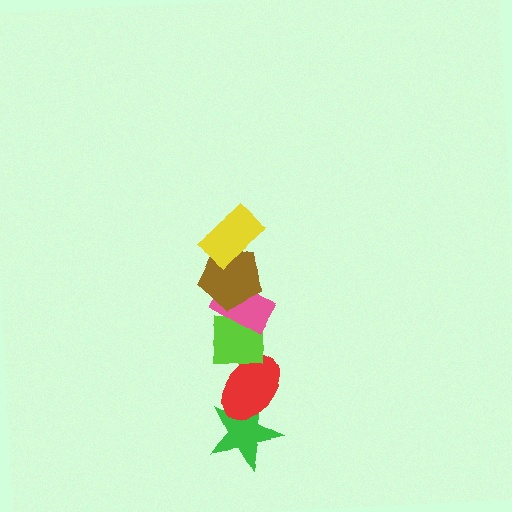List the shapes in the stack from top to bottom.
From top to bottom: the yellow rectangle, the brown pentagon, the pink rectangle, the lime square, the red ellipse, the green star.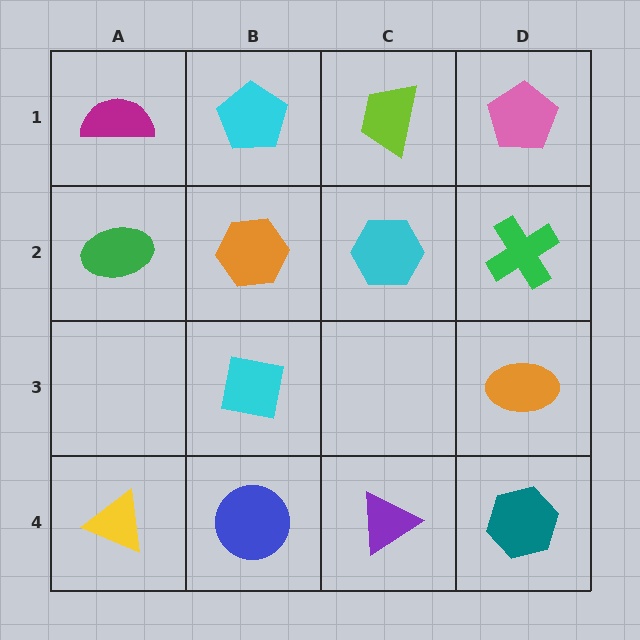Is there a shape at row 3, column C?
No, that cell is empty.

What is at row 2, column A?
A green ellipse.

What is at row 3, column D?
An orange ellipse.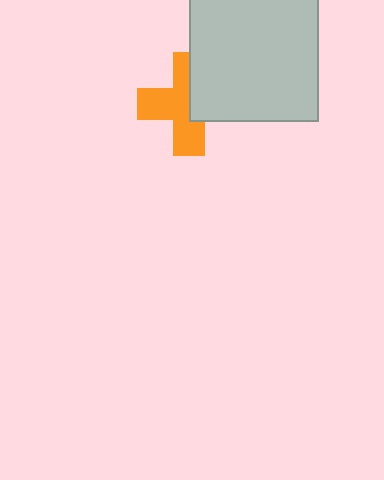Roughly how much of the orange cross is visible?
About half of it is visible (roughly 60%).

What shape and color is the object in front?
The object in front is a light gray square.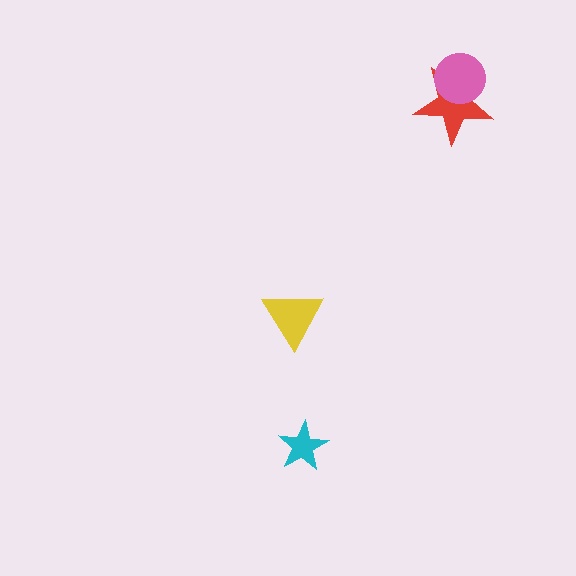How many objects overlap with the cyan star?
0 objects overlap with the cyan star.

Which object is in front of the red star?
The pink circle is in front of the red star.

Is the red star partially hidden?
Yes, it is partially covered by another shape.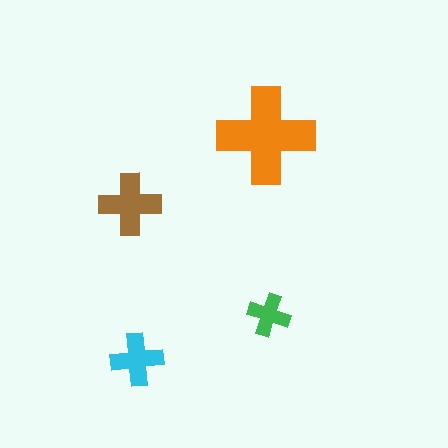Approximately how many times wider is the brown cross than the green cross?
About 1.5 times wider.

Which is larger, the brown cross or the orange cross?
The orange one.